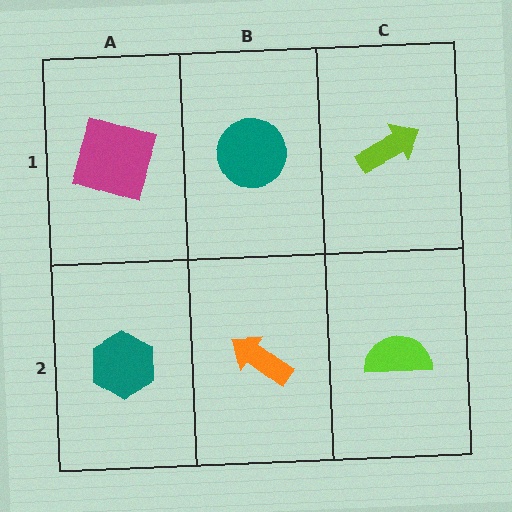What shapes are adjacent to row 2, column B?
A teal circle (row 1, column B), a teal hexagon (row 2, column A), a lime semicircle (row 2, column C).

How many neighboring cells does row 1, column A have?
2.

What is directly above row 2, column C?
A lime arrow.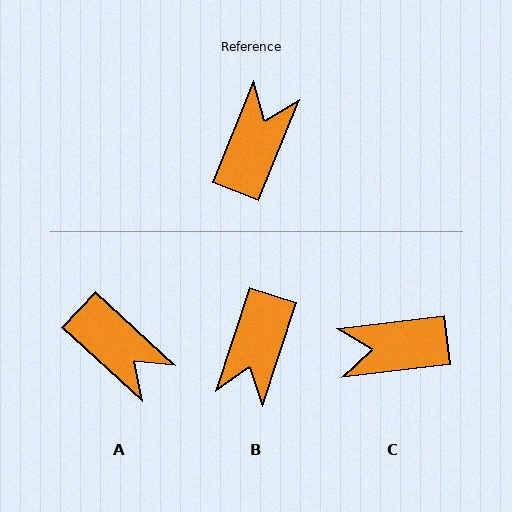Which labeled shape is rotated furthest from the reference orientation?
B, about 176 degrees away.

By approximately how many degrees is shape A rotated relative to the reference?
Approximately 111 degrees clockwise.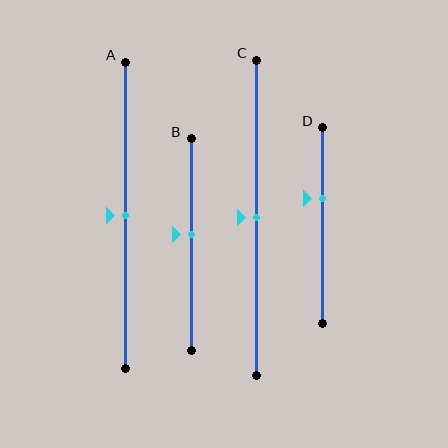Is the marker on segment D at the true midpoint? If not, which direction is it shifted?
No, the marker on segment D is shifted upward by about 14% of the segment length.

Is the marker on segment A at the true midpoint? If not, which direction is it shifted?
Yes, the marker on segment A is at the true midpoint.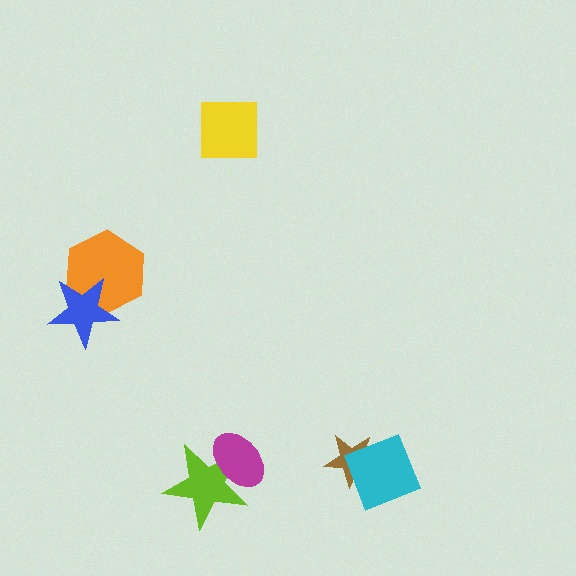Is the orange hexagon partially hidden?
Yes, it is partially covered by another shape.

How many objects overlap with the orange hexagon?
1 object overlaps with the orange hexagon.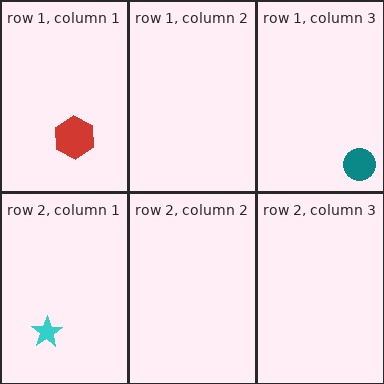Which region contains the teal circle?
The row 1, column 3 region.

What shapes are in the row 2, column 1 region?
The cyan star.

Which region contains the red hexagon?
The row 1, column 1 region.